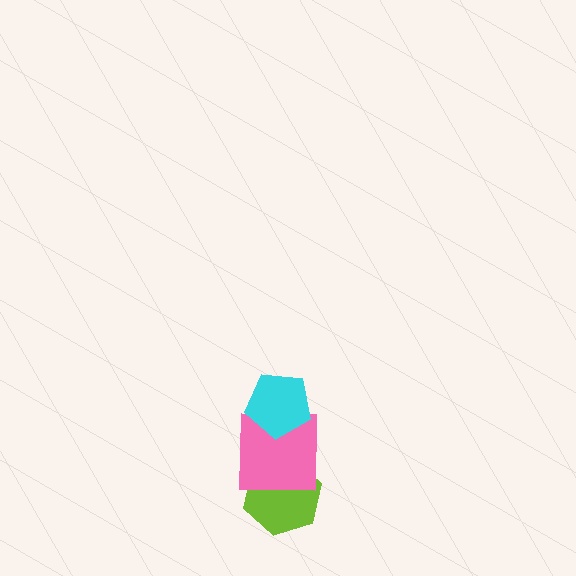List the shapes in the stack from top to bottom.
From top to bottom: the cyan pentagon, the pink square, the lime hexagon.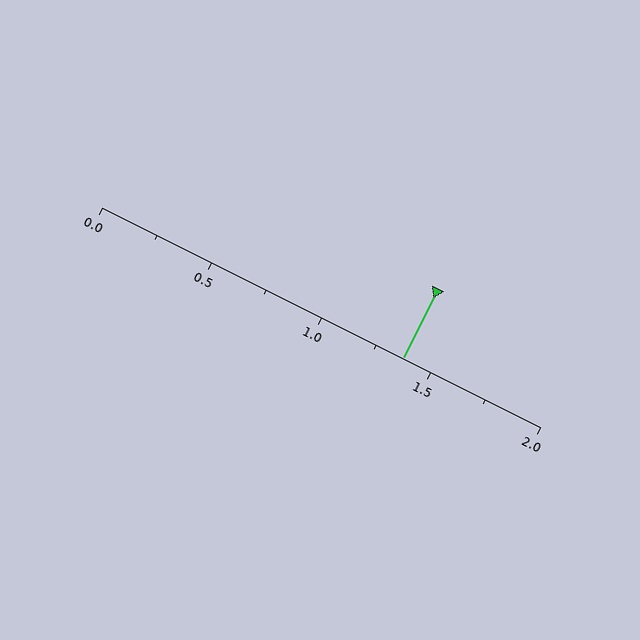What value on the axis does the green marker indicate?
The marker indicates approximately 1.38.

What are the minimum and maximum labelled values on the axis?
The axis runs from 0.0 to 2.0.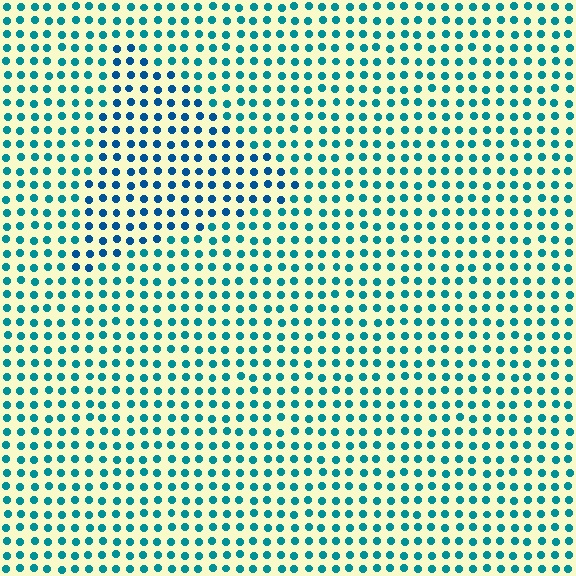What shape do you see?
I see a triangle.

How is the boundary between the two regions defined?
The boundary is defined purely by a slight shift in hue (about 25 degrees). Spacing, size, and orientation are identical on both sides.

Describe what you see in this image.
The image is filled with small teal elements in a uniform arrangement. A triangle-shaped region is visible where the elements are tinted to a slightly different hue, forming a subtle color boundary.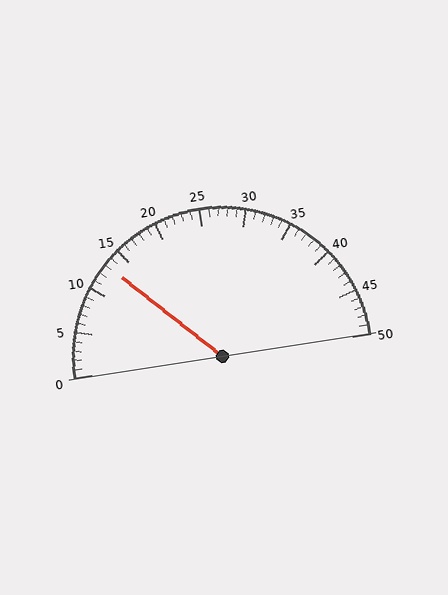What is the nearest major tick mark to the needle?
The nearest major tick mark is 15.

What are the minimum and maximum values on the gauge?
The gauge ranges from 0 to 50.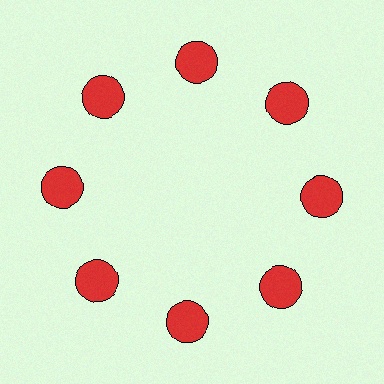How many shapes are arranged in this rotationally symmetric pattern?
There are 8 shapes, arranged in 8 groups of 1.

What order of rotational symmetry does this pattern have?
This pattern has 8-fold rotational symmetry.